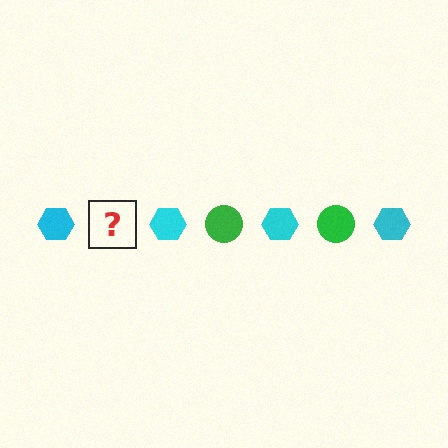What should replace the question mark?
The question mark should be replaced with a green circle.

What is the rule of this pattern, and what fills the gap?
The rule is that the pattern alternates between cyan hexagon and green circle. The gap should be filled with a green circle.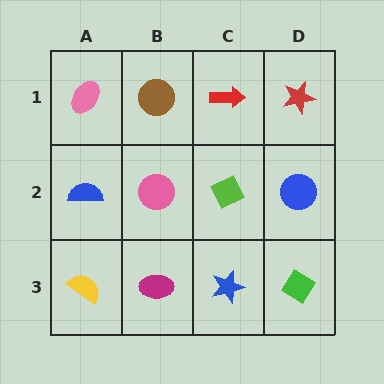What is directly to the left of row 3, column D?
A blue star.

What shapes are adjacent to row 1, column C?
A lime diamond (row 2, column C), a brown circle (row 1, column B), a red star (row 1, column D).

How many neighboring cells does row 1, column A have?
2.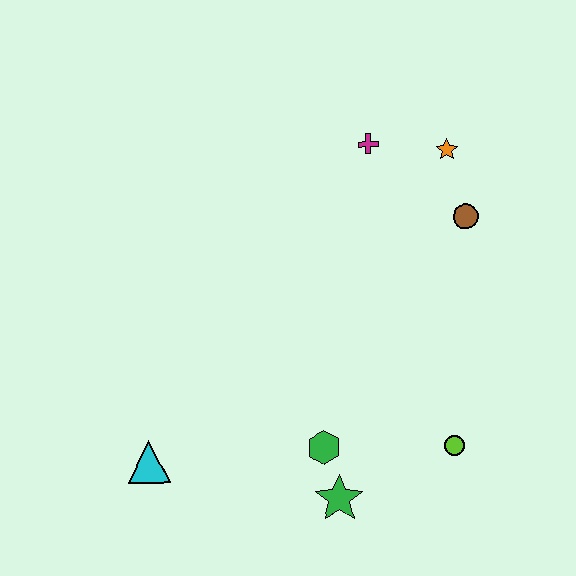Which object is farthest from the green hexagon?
The orange star is farthest from the green hexagon.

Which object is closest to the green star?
The green hexagon is closest to the green star.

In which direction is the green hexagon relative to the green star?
The green hexagon is above the green star.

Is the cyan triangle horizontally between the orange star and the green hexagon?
No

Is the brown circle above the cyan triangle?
Yes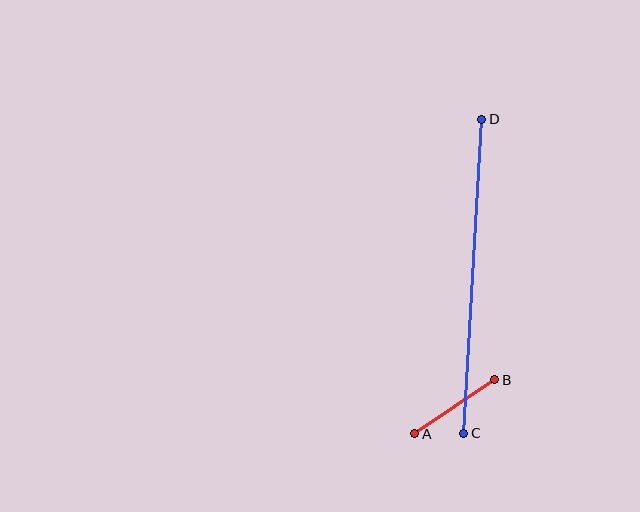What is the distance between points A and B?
The distance is approximately 97 pixels.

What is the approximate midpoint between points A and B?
The midpoint is at approximately (455, 407) pixels.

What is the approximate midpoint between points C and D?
The midpoint is at approximately (473, 276) pixels.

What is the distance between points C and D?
The distance is approximately 314 pixels.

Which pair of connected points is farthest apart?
Points C and D are farthest apart.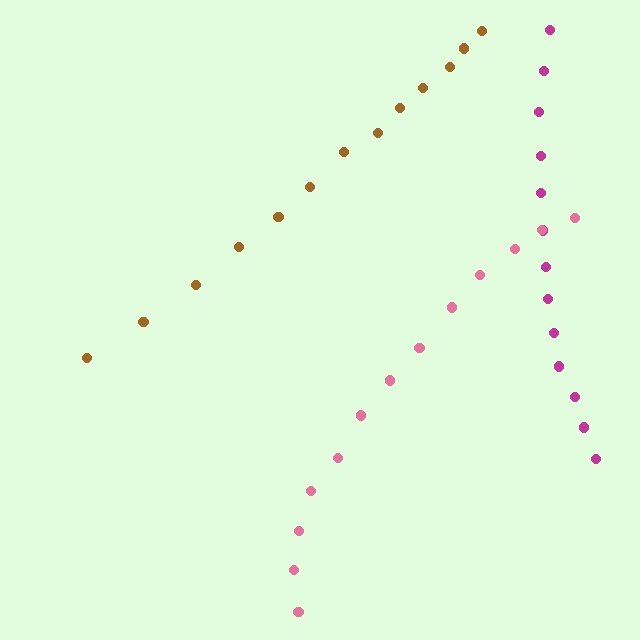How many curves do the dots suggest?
There are 3 distinct paths.